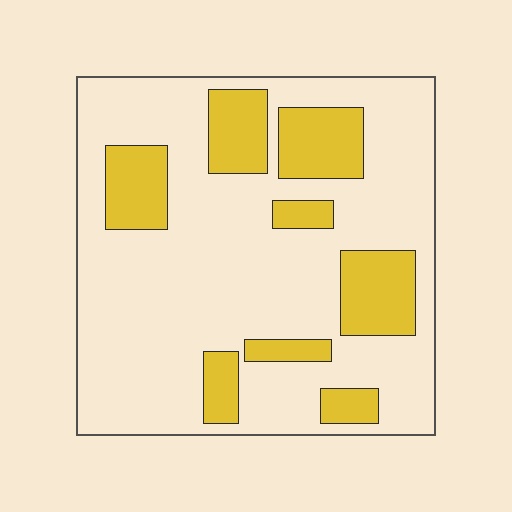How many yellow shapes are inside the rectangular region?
8.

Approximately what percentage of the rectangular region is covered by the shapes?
Approximately 25%.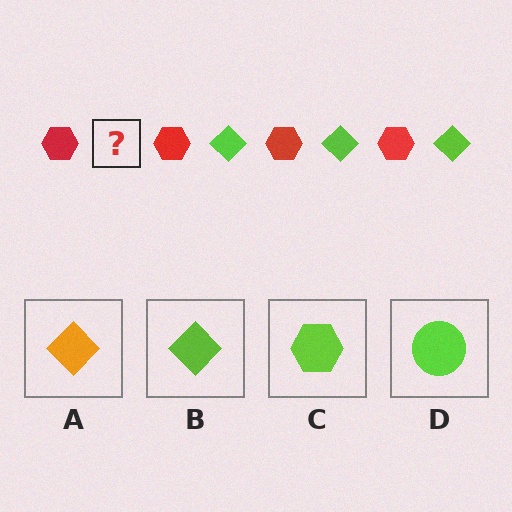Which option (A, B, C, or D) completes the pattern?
B.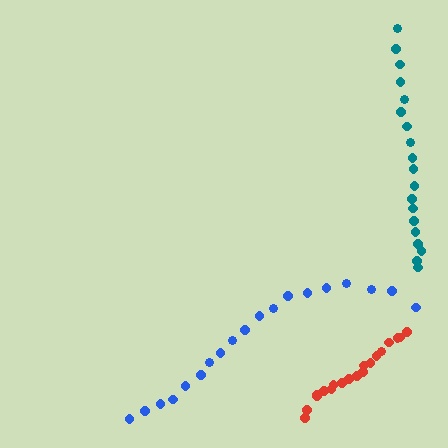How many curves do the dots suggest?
There are 3 distinct paths.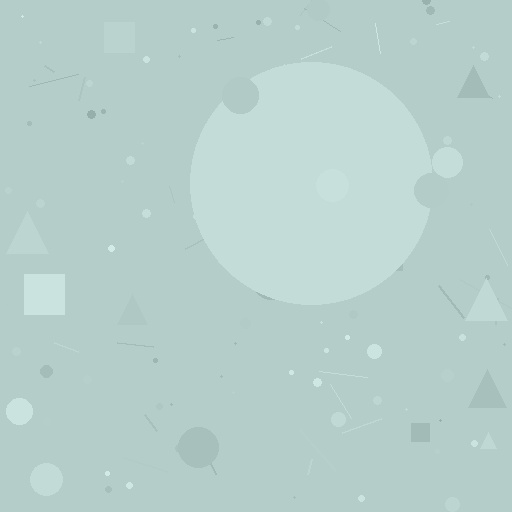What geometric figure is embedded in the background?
A circle is embedded in the background.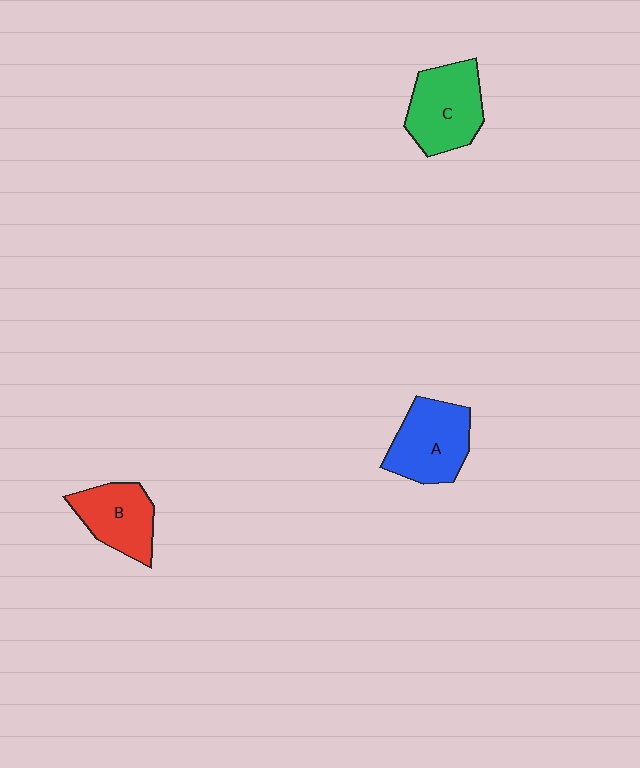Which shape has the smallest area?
Shape B (red).